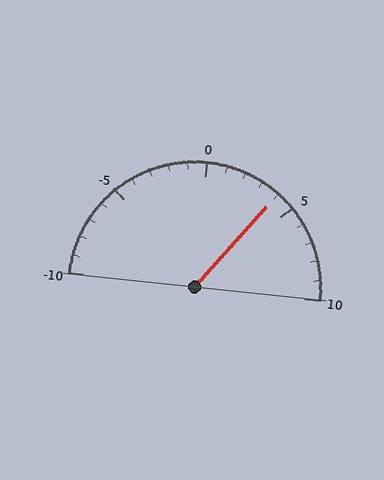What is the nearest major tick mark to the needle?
The nearest major tick mark is 5.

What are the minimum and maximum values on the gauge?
The gauge ranges from -10 to 10.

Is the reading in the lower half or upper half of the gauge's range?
The reading is in the upper half of the range (-10 to 10).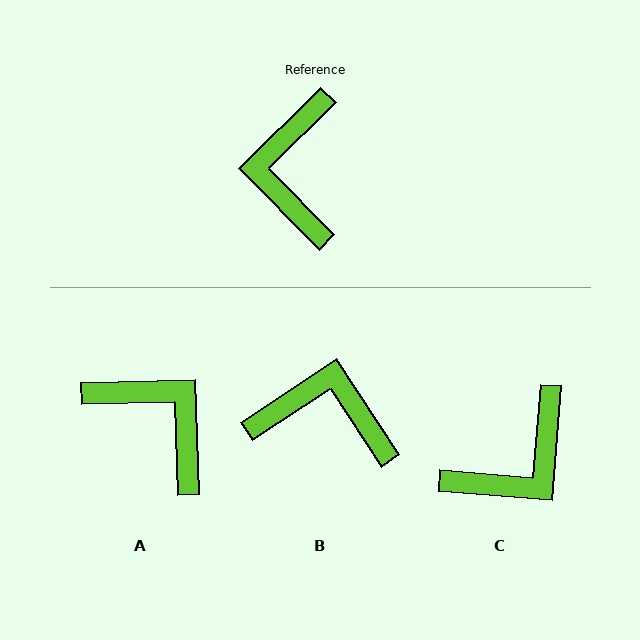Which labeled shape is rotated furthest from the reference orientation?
A, about 133 degrees away.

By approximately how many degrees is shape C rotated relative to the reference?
Approximately 131 degrees counter-clockwise.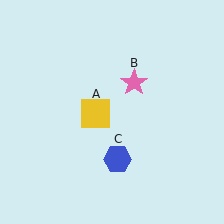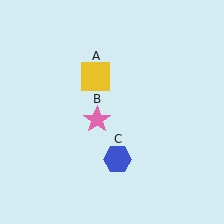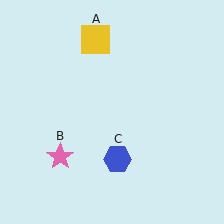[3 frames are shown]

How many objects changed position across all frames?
2 objects changed position: yellow square (object A), pink star (object B).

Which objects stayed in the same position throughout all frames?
Blue hexagon (object C) remained stationary.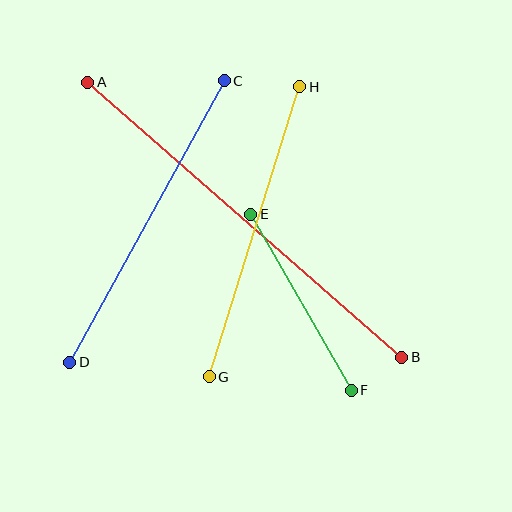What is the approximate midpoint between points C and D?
The midpoint is at approximately (147, 221) pixels.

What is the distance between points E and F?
The distance is approximately 203 pixels.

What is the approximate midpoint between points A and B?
The midpoint is at approximately (245, 220) pixels.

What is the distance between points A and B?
The distance is approximately 418 pixels.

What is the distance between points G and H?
The distance is approximately 304 pixels.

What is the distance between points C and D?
The distance is approximately 321 pixels.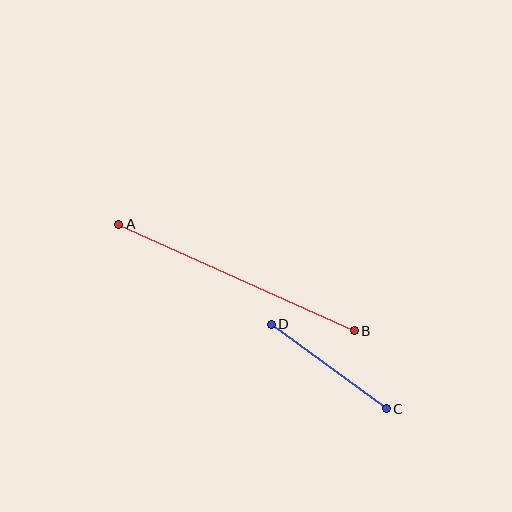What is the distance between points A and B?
The distance is approximately 259 pixels.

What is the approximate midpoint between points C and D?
The midpoint is at approximately (329, 367) pixels.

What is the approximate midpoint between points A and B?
The midpoint is at approximately (236, 277) pixels.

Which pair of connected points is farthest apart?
Points A and B are farthest apart.